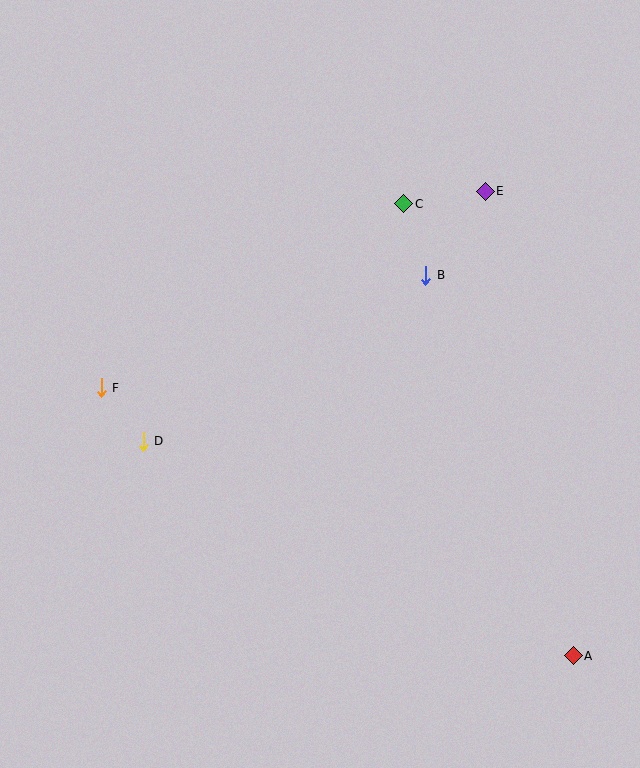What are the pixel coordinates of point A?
Point A is at (573, 656).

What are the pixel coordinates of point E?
Point E is at (485, 191).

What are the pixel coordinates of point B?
Point B is at (426, 275).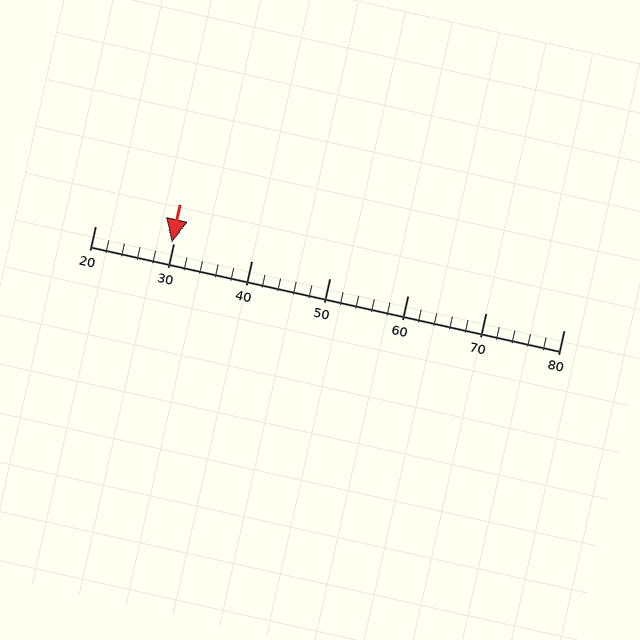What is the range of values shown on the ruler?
The ruler shows values from 20 to 80.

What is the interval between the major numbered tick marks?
The major tick marks are spaced 10 units apart.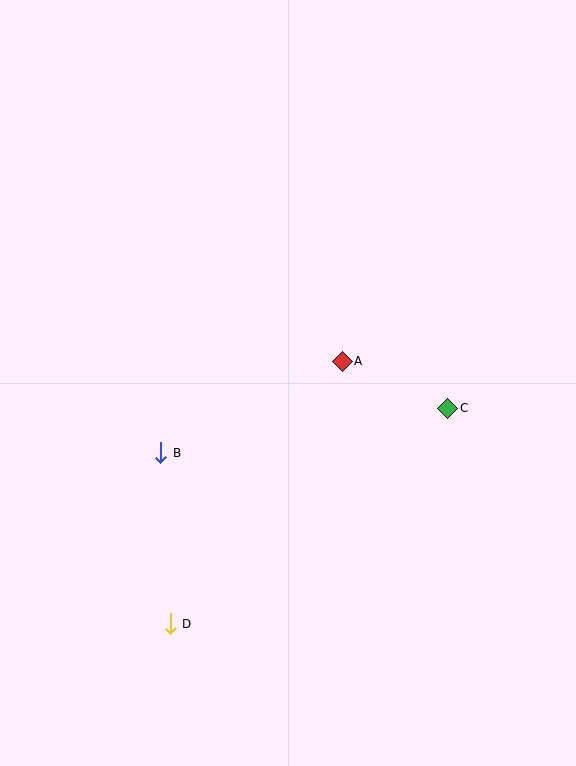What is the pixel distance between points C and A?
The distance between C and A is 115 pixels.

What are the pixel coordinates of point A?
Point A is at (342, 361).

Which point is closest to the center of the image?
Point A at (342, 361) is closest to the center.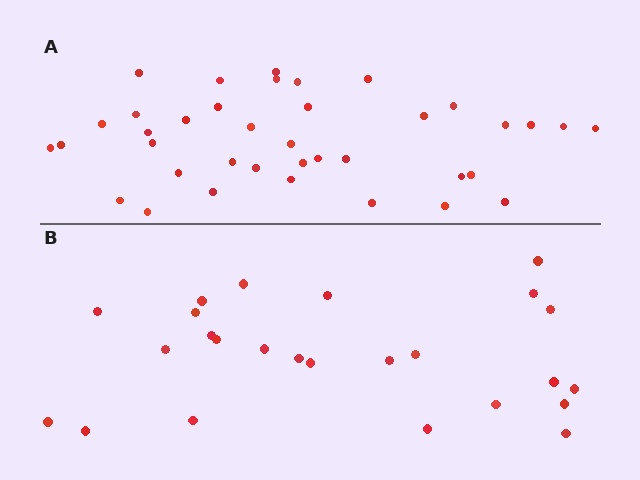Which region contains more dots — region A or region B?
Region A (the top region) has more dots.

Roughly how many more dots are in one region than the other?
Region A has approximately 15 more dots than region B.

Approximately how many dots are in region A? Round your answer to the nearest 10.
About 40 dots. (The exact count is 38, which rounds to 40.)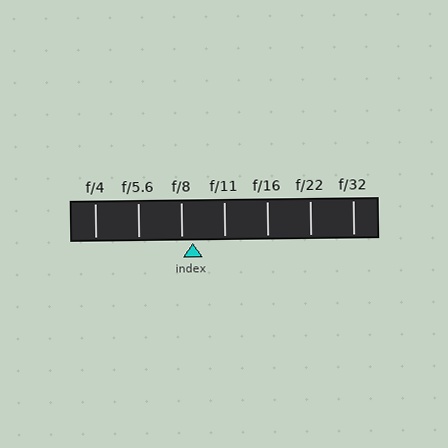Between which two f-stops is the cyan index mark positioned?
The index mark is between f/8 and f/11.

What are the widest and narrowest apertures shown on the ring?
The widest aperture shown is f/4 and the narrowest is f/32.